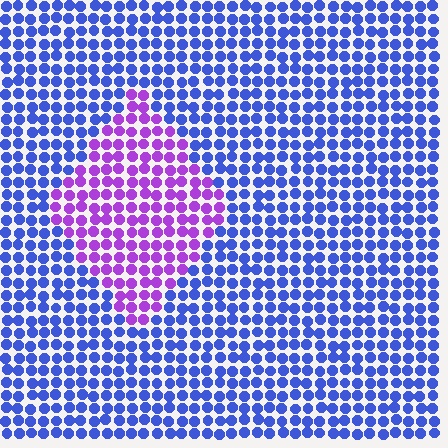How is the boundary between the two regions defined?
The boundary is defined purely by a slight shift in hue (about 53 degrees). Spacing, size, and orientation are identical on both sides.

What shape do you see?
I see a diamond.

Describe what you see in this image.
The image is filled with small blue elements in a uniform arrangement. A diamond-shaped region is visible where the elements are tinted to a slightly different hue, forming a subtle color boundary.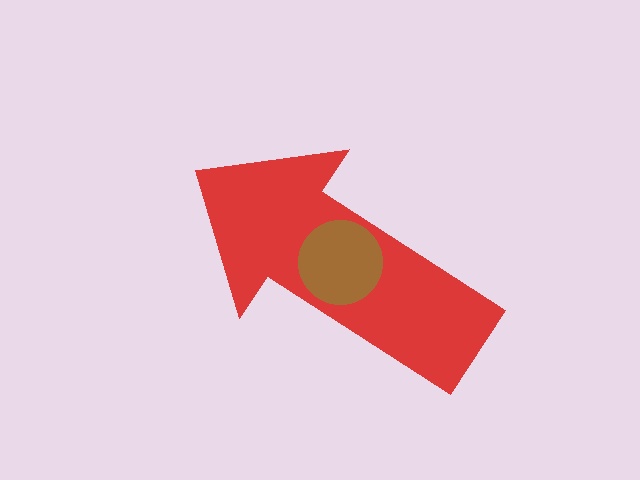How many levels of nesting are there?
2.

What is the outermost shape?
The red arrow.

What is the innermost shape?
The brown circle.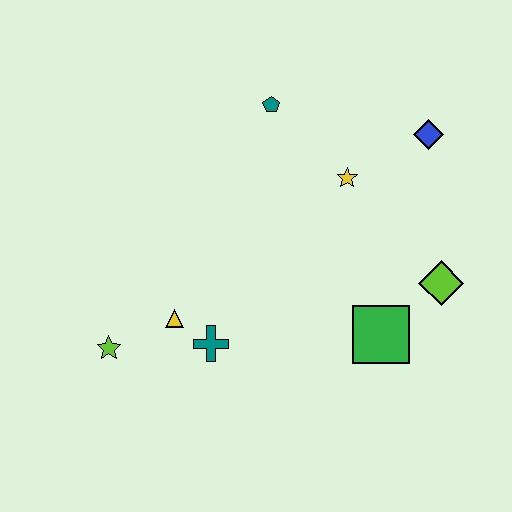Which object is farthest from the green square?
The lime star is farthest from the green square.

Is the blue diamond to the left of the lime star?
No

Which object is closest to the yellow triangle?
The teal cross is closest to the yellow triangle.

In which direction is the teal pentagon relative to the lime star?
The teal pentagon is above the lime star.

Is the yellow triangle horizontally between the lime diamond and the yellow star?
No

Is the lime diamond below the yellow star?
Yes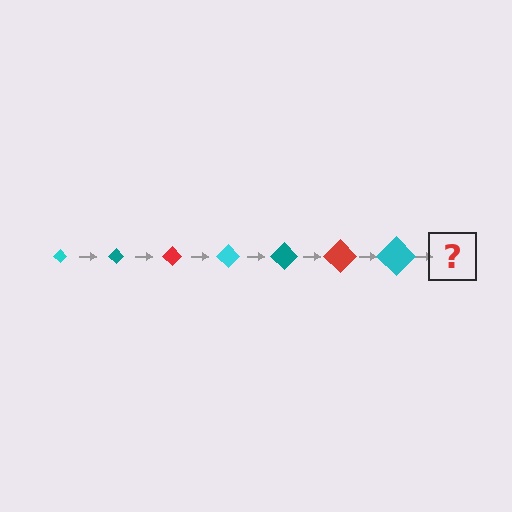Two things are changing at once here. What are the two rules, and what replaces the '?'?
The two rules are that the diamond grows larger each step and the color cycles through cyan, teal, and red. The '?' should be a teal diamond, larger than the previous one.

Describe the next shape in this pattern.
It should be a teal diamond, larger than the previous one.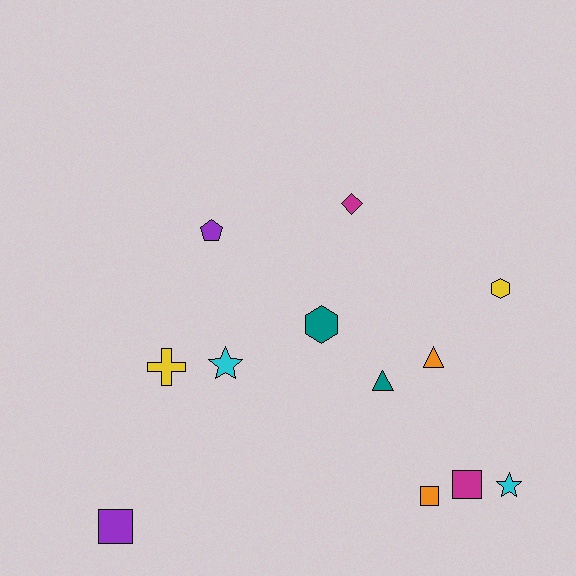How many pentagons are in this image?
There is 1 pentagon.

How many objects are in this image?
There are 12 objects.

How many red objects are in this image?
There are no red objects.